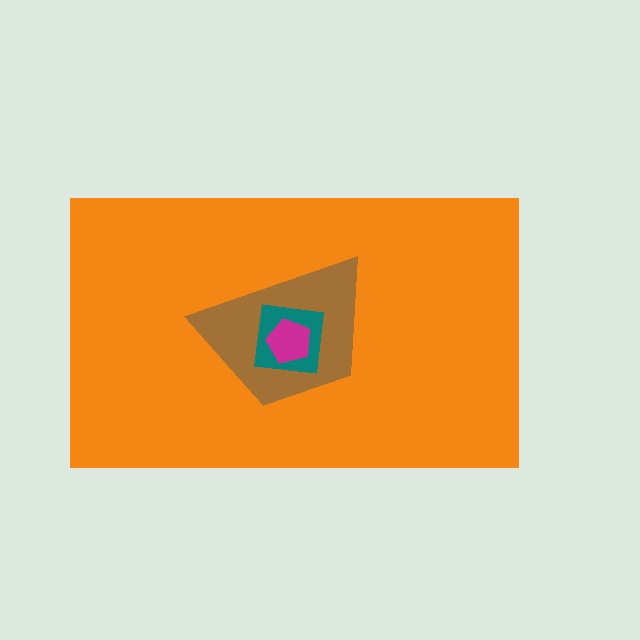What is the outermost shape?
The orange rectangle.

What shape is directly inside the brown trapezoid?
The teal square.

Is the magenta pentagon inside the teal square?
Yes.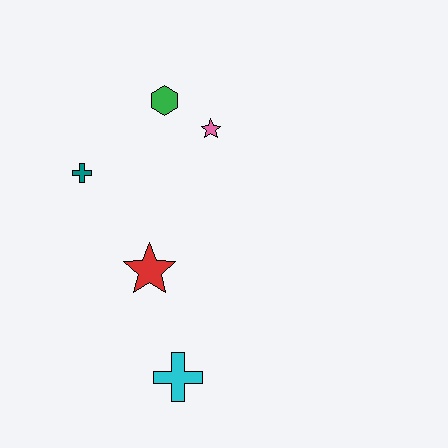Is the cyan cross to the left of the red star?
No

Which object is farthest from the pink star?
The cyan cross is farthest from the pink star.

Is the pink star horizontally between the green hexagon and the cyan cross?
No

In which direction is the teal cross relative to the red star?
The teal cross is above the red star.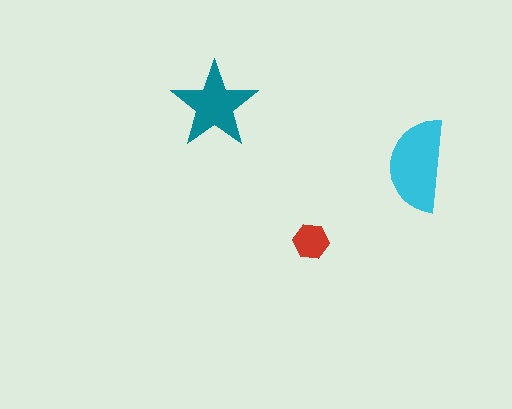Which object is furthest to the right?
The cyan semicircle is rightmost.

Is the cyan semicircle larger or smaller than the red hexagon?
Larger.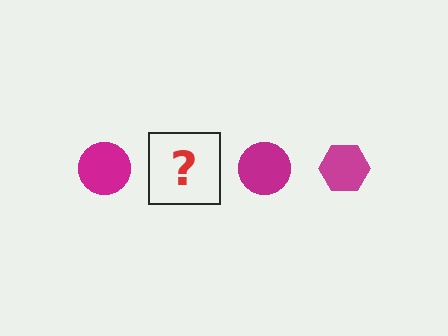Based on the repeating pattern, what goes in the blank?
The blank should be a magenta hexagon.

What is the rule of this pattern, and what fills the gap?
The rule is that the pattern cycles through circle, hexagon shapes in magenta. The gap should be filled with a magenta hexagon.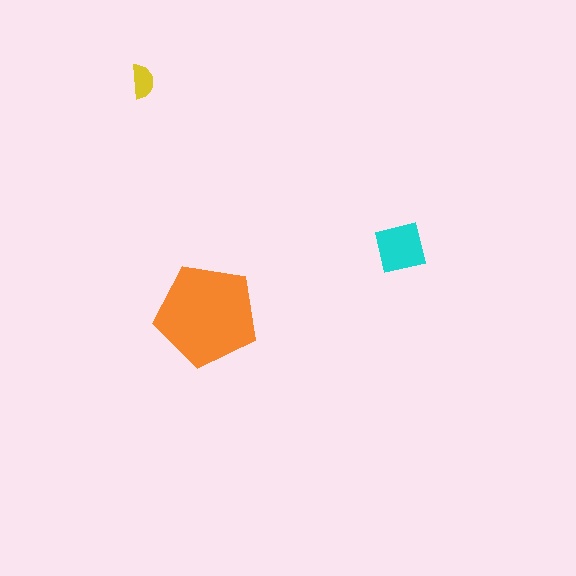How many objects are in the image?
There are 3 objects in the image.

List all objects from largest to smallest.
The orange pentagon, the cyan square, the yellow semicircle.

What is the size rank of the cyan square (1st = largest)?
2nd.